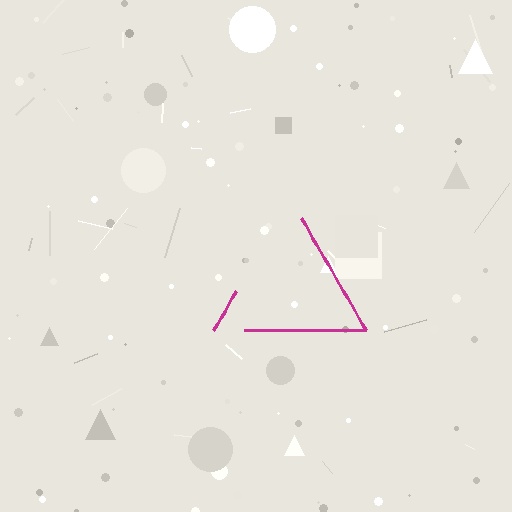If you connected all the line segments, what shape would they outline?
They would outline a triangle.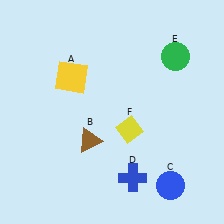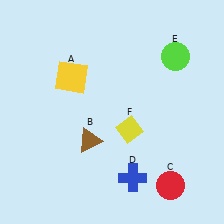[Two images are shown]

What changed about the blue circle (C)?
In Image 1, C is blue. In Image 2, it changed to red.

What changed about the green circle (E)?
In Image 1, E is green. In Image 2, it changed to lime.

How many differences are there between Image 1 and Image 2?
There are 2 differences between the two images.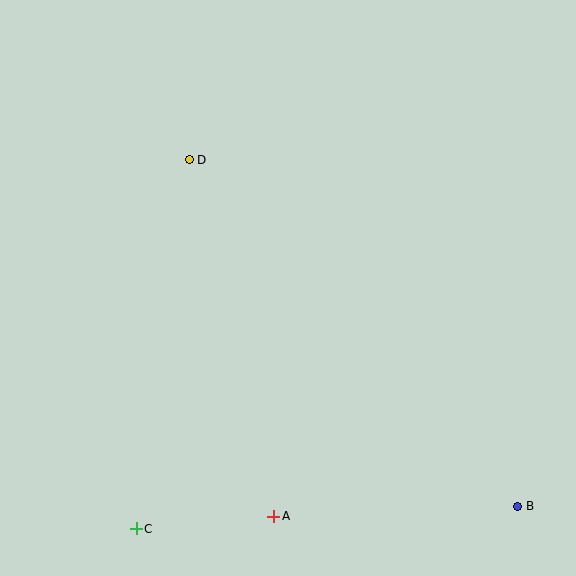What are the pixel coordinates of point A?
Point A is at (274, 516).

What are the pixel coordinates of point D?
Point D is at (189, 160).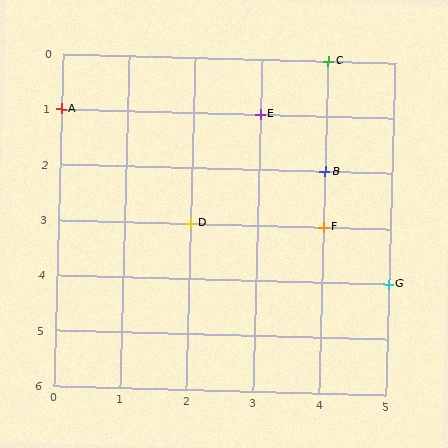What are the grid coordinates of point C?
Point C is at grid coordinates (4, 0).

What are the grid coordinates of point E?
Point E is at grid coordinates (3, 1).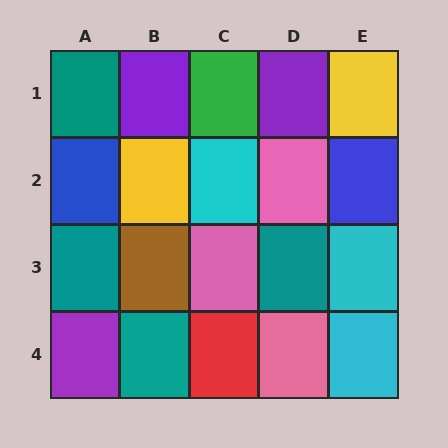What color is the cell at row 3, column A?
Teal.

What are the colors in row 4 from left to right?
Purple, teal, red, pink, cyan.